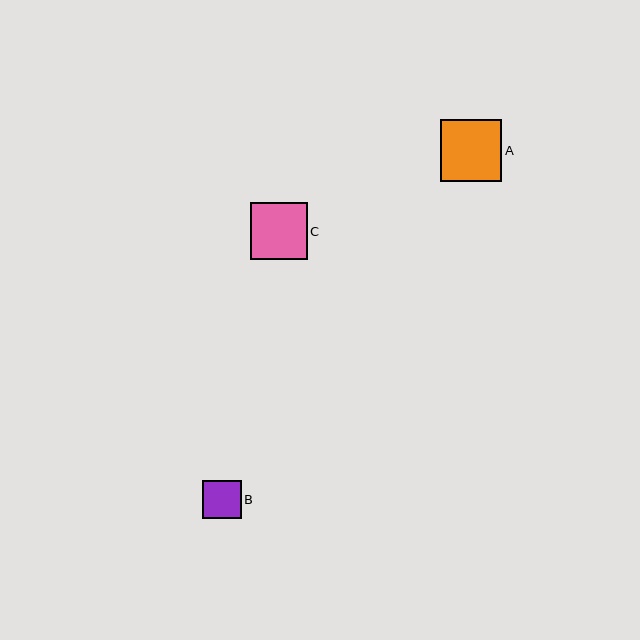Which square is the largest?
Square A is the largest with a size of approximately 61 pixels.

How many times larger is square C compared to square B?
Square C is approximately 1.5 times the size of square B.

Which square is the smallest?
Square B is the smallest with a size of approximately 39 pixels.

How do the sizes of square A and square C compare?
Square A and square C are approximately the same size.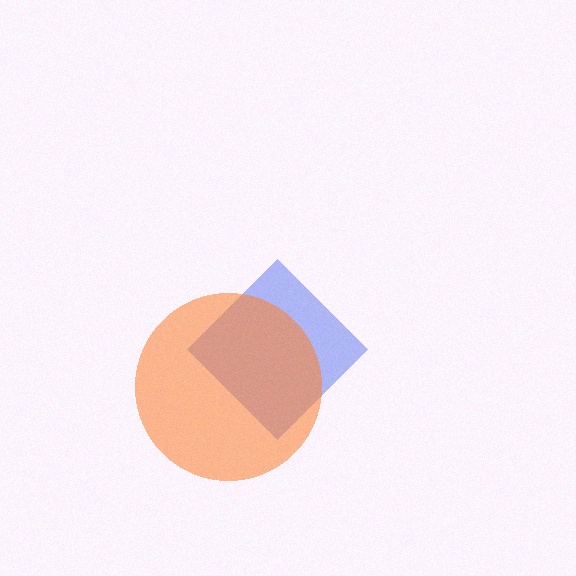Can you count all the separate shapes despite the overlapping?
Yes, there are 2 separate shapes.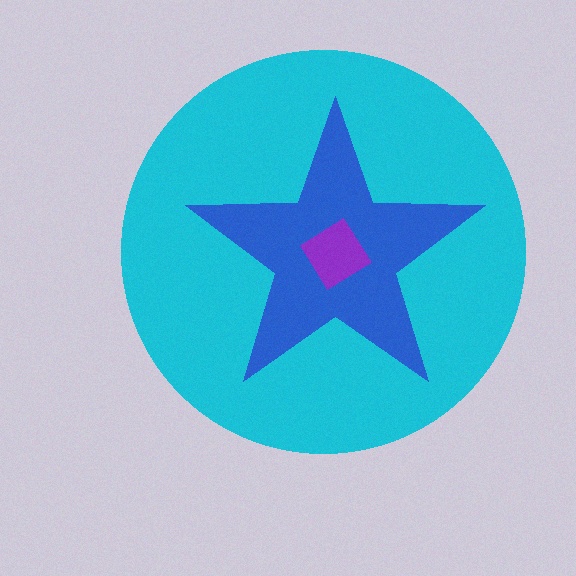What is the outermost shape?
The cyan circle.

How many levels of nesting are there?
3.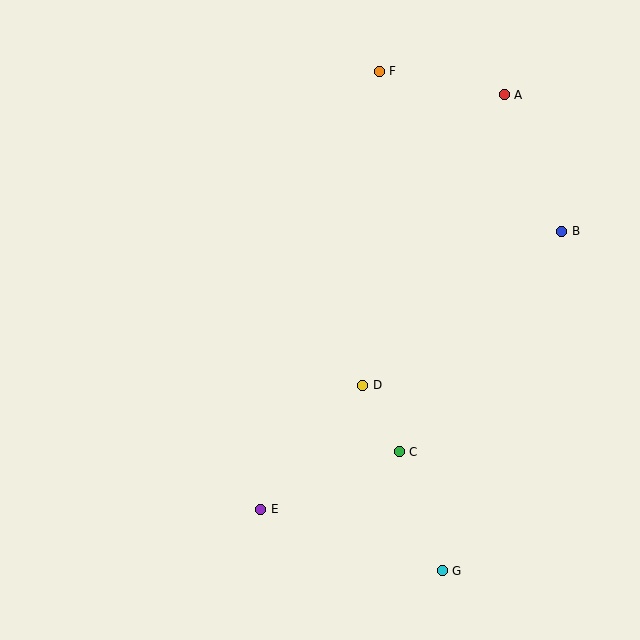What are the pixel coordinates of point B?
Point B is at (562, 231).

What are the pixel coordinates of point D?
Point D is at (363, 385).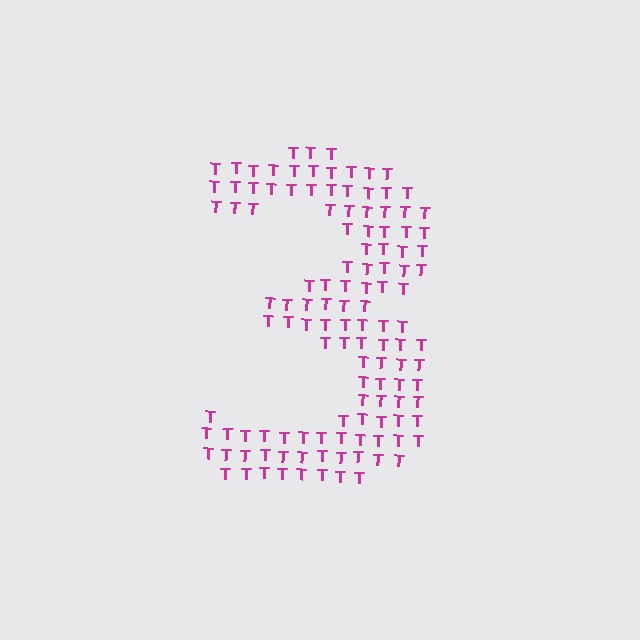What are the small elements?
The small elements are letter T's.